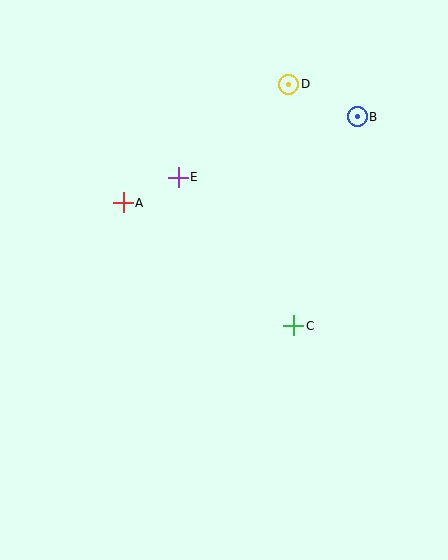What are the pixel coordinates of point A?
Point A is at (123, 203).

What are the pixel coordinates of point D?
Point D is at (289, 84).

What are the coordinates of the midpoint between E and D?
The midpoint between E and D is at (233, 131).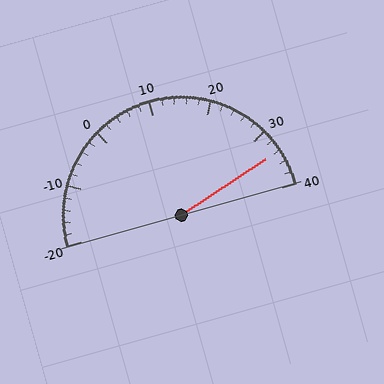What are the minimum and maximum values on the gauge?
The gauge ranges from -20 to 40.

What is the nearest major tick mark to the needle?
The nearest major tick mark is 30.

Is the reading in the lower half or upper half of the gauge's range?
The reading is in the upper half of the range (-20 to 40).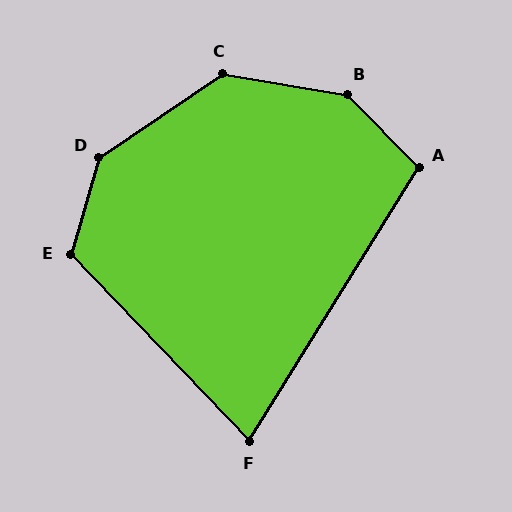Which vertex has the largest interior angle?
B, at approximately 144 degrees.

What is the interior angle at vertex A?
Approximately 104 degrees (obtuse).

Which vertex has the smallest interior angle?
F, at approximately 75 degrees.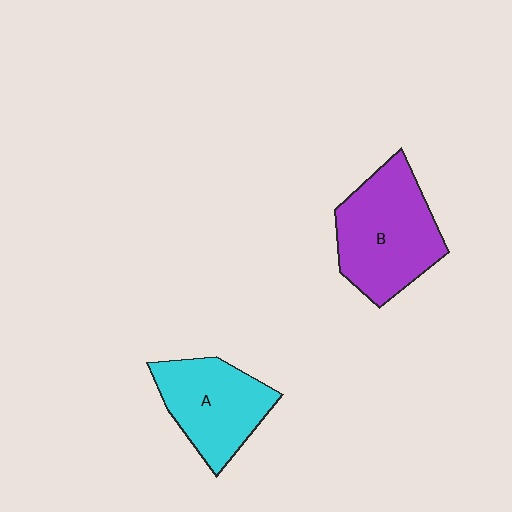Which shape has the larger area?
Shape B (purple).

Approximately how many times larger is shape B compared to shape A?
Approximately 1.2 times.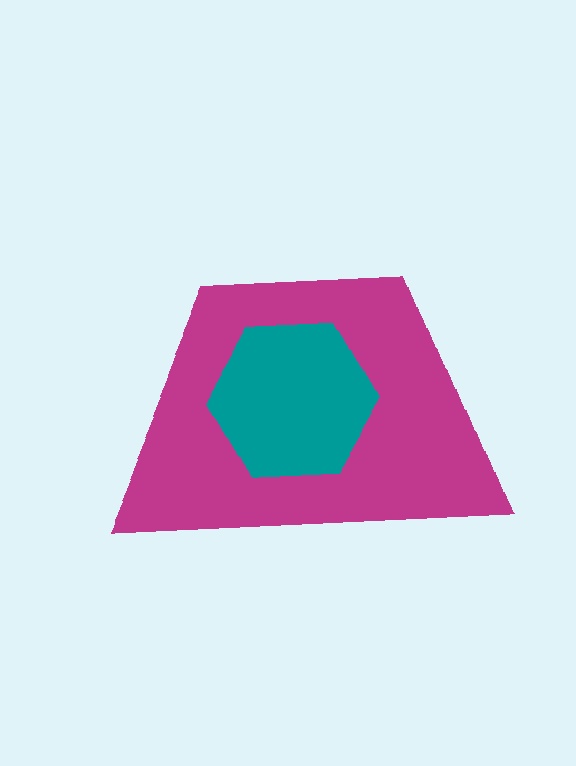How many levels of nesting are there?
2.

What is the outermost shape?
The magenta trapezoid.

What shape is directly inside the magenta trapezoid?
The teal hexagon.